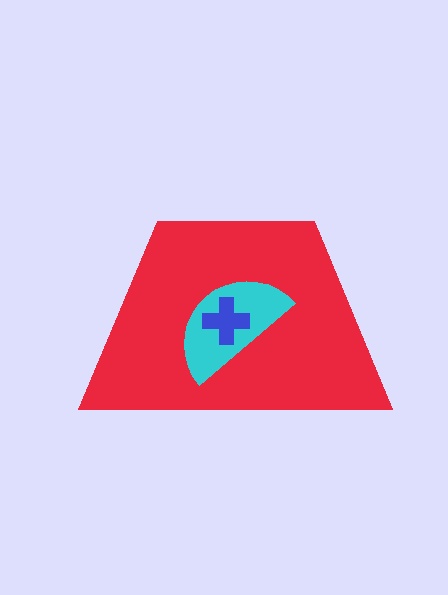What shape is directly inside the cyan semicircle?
The blue cross.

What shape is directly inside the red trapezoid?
The cyan semicircle.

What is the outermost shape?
The red trapezoid.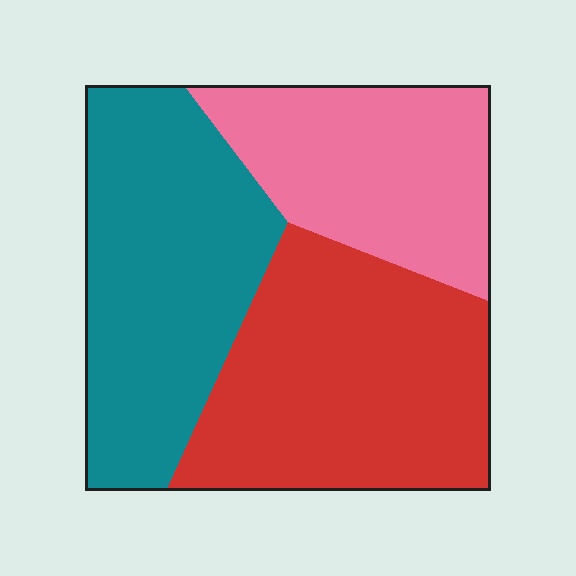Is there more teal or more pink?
Teal.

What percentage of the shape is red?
Red takes up between a quarter and a half of the shape.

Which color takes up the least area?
Pink, at roughly 25%.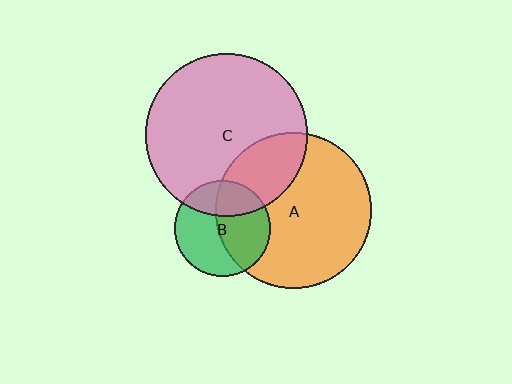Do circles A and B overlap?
Yes.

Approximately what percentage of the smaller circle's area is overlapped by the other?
Approximately 50%.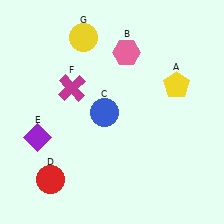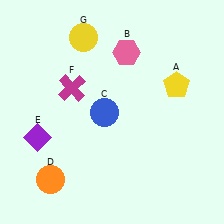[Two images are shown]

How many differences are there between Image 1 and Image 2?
There is 1 difference between the two images.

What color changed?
The circle (D) changed from red in Image 1 to orange in Image 2.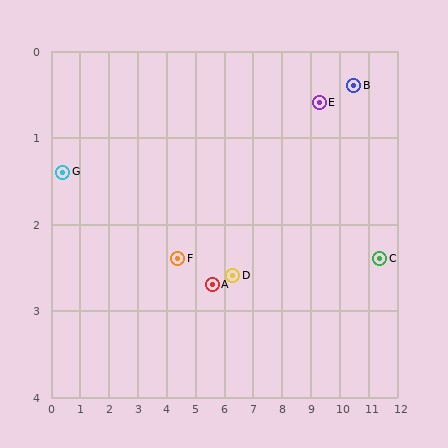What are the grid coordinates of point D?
Point D is at approximately (6.3, 2.6).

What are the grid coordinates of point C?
Point C is at approximately (11.4, 2.4).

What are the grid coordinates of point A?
Point A is at approximately (5.6, 2.7).